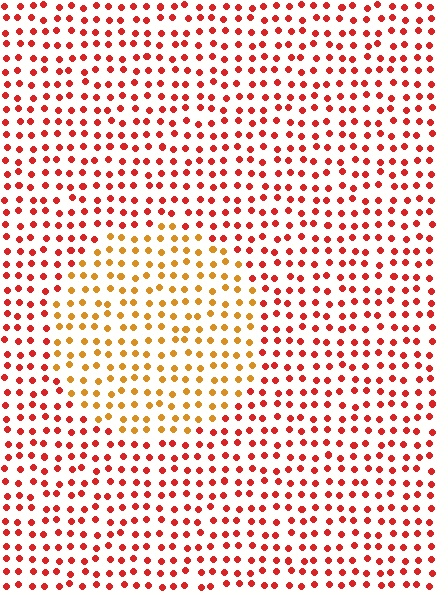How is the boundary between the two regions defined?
The boundary is defined purely by a slight shift in hue (about 37 degrees). Spacing, size, and orientation are identical on both sides.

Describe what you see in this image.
The image is filled with small red elements in a uniform arrangement. A circle-shaped region is visible where the elements are tinted to a slightly different hue, forming a subtle color boundary.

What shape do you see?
I see a circle.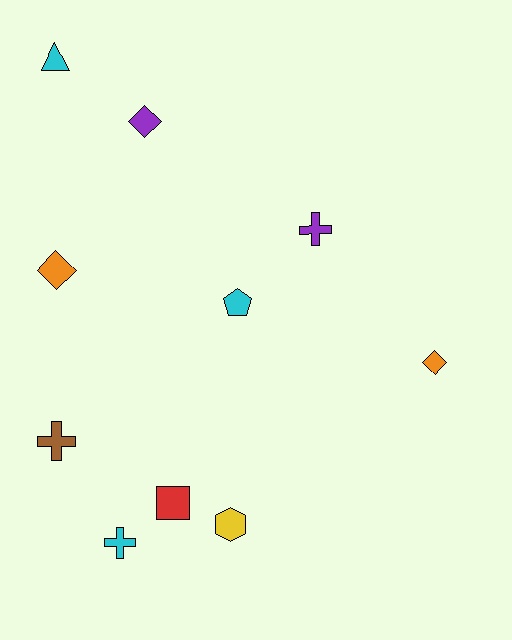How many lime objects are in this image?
There are no lime objects.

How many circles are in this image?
There are no circles.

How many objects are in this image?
There are 10 objects.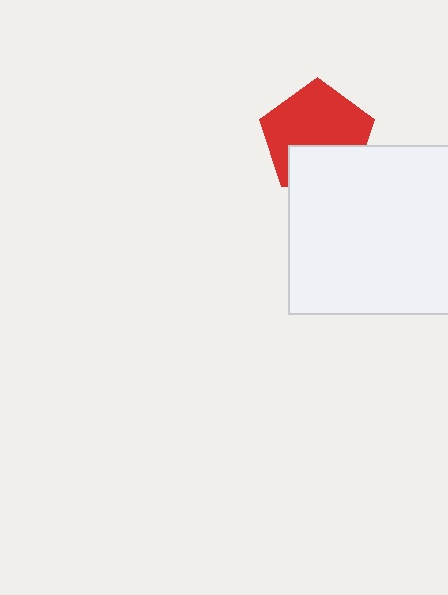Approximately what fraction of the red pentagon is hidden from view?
Roughly 34% of the red pentagon is hidden behind the white rectangle.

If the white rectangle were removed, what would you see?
You would see the complete red pentagon.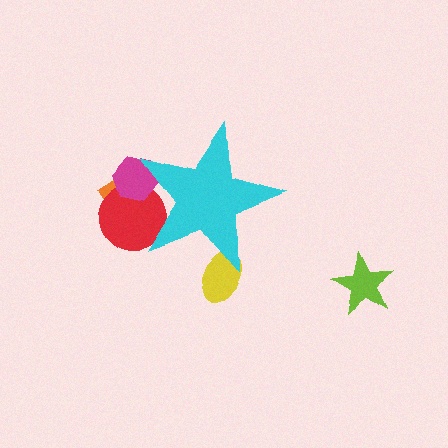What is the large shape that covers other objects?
A cyan star.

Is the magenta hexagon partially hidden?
Yes, the magenta hexagon is partially hidden behind the cyan star.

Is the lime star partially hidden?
No, the lime star is fully visible.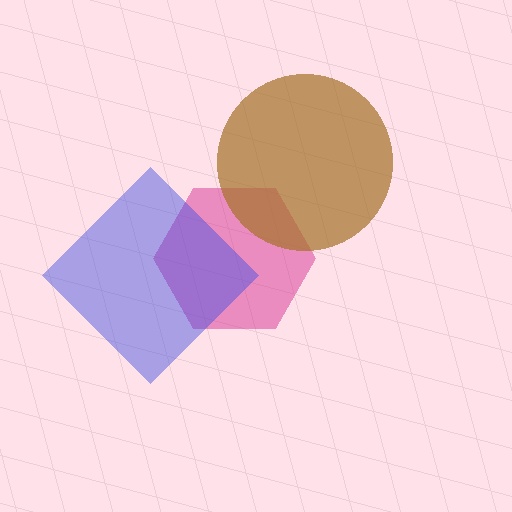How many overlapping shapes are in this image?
There are 3 overlapping shapes in the image.